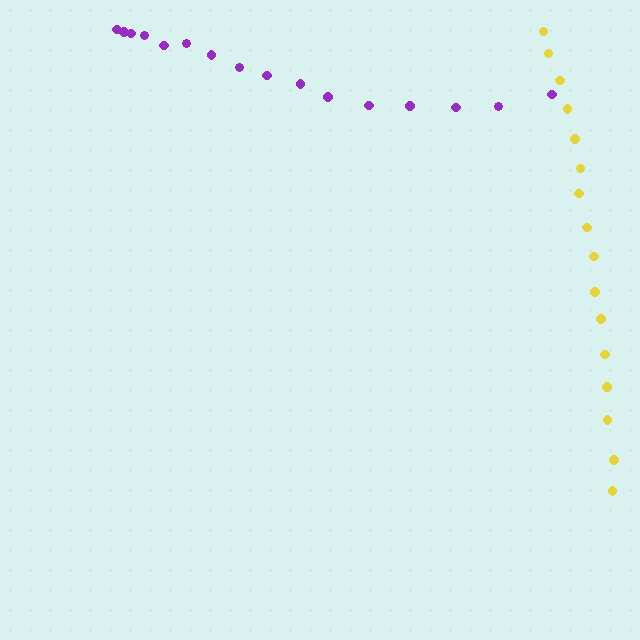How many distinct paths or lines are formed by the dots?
There are 2 distinct paths.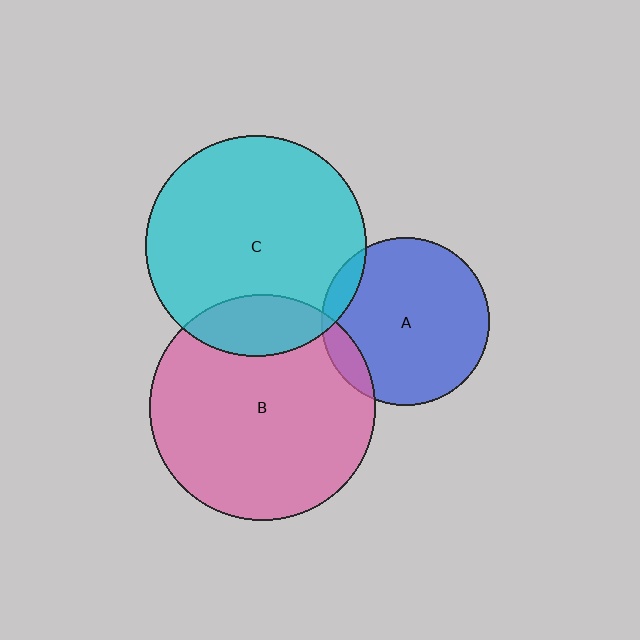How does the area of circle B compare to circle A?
Approximately 1.8 times.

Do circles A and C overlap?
Yes.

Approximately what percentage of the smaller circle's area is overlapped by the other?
Approximately 10%.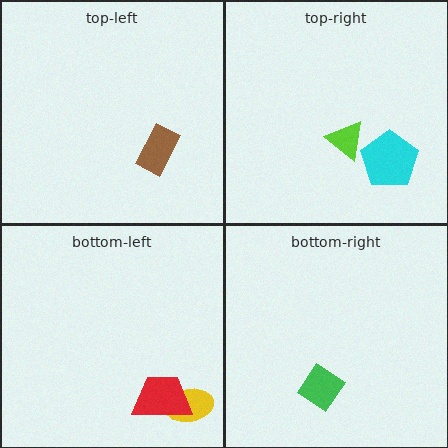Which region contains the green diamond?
The bottom-right region.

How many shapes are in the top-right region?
2.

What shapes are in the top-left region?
The brown rectangle.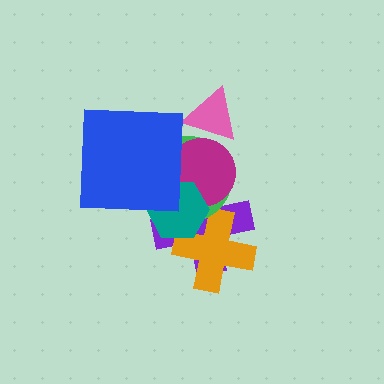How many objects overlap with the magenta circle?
5 objects overlap with the magenta circle.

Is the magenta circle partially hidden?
Yes, it is partially covered by another shape.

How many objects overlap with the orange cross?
2 objects overlap with the orange cross.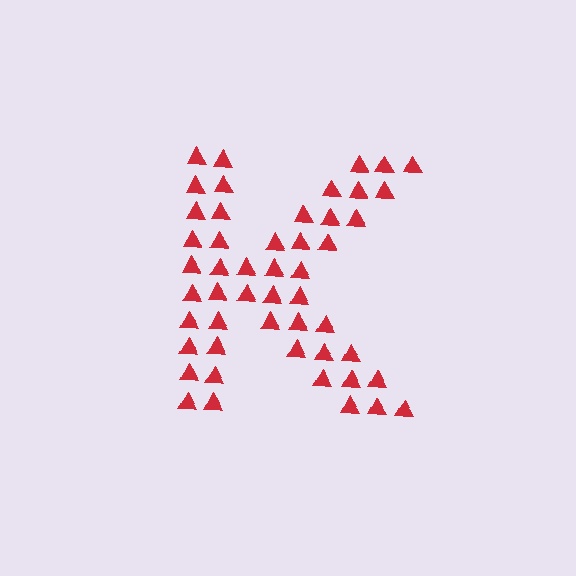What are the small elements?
The small elements are triangles.